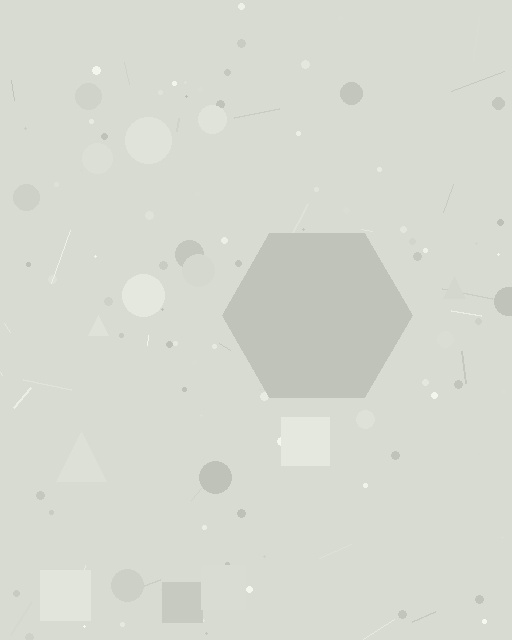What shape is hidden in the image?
A hexagon is hidden in the image.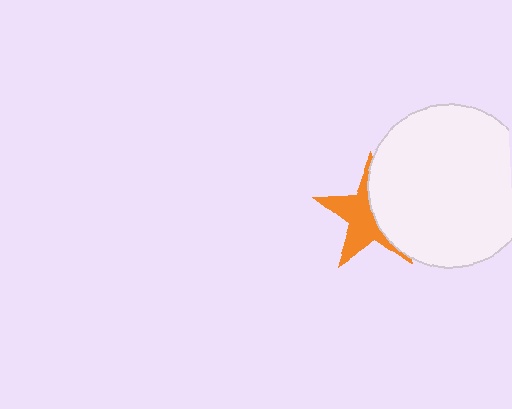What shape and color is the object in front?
The object in front is a white circle.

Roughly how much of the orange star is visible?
About half of it is visible (roughly 54%).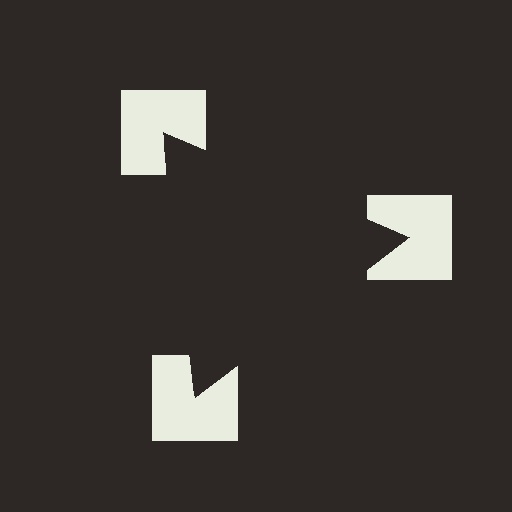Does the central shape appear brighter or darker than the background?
It typically appears slightly darker than the background, even though no actual brightness change is drawn.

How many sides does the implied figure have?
3 sides.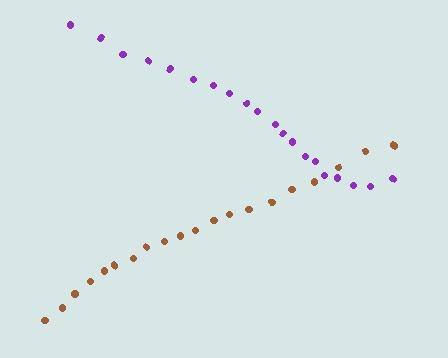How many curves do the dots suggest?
There are 2 distinct paths.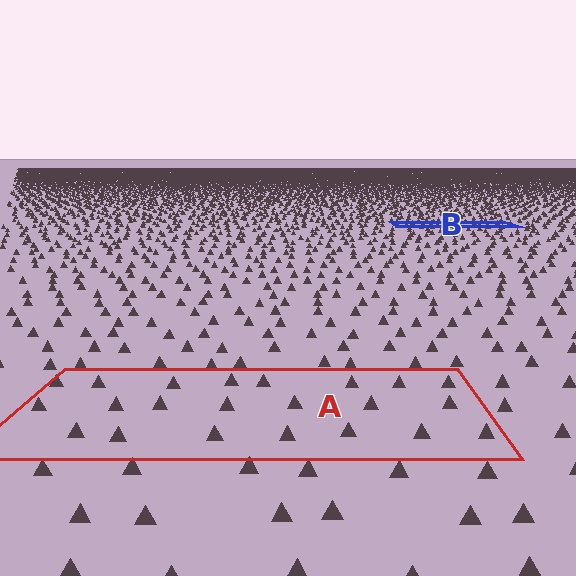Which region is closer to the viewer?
Region A is closer. The texture elements there are larger and more spread out.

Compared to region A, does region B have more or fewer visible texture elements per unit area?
Region B has more texture elements per unit area — they are packed more densely because it is farther away.